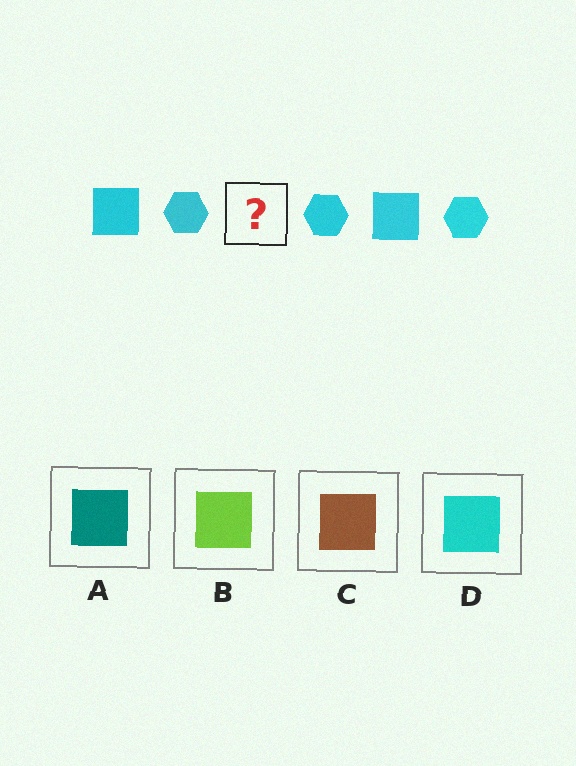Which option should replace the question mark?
Option D.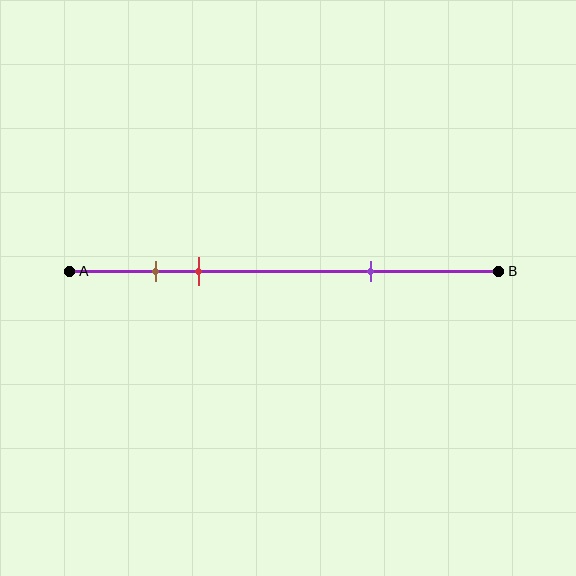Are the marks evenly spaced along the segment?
No, the marks are not evenly spaced.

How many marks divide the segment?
There are 3 marks dividing the segment.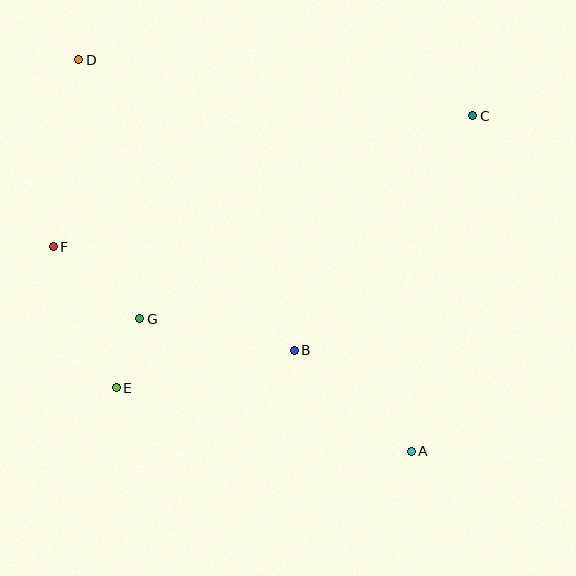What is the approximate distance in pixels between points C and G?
The distance between C and G is approximately 390 pixels.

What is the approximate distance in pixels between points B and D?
The distance between B and D is approximately 362 pixels.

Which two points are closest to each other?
Points E and G are closest to each other.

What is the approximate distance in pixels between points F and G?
The distance between F and G is approximately 112 pixels.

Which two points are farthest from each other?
Points A and D are farthest from each other.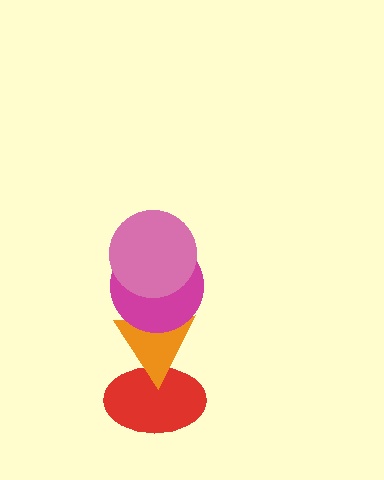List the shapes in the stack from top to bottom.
From top to bottom: the pink circle, the magenta circle, the orange triangle, the red ellipse.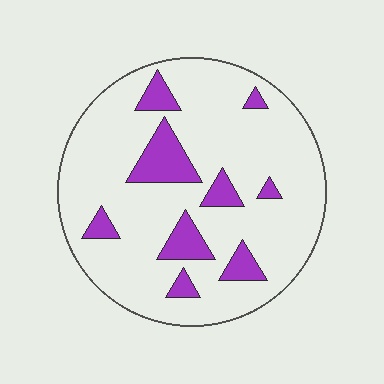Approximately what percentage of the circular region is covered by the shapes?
Approximately 15%.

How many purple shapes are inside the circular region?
9.